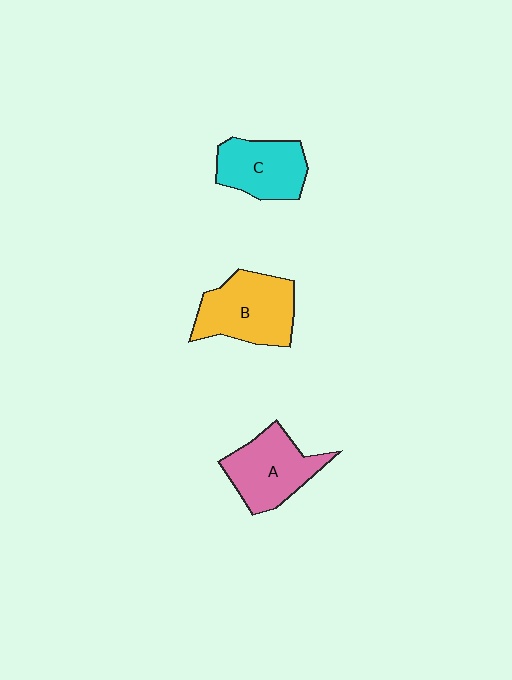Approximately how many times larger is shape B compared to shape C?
Approximately 1.3 times.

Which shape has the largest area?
Shape B (yellow).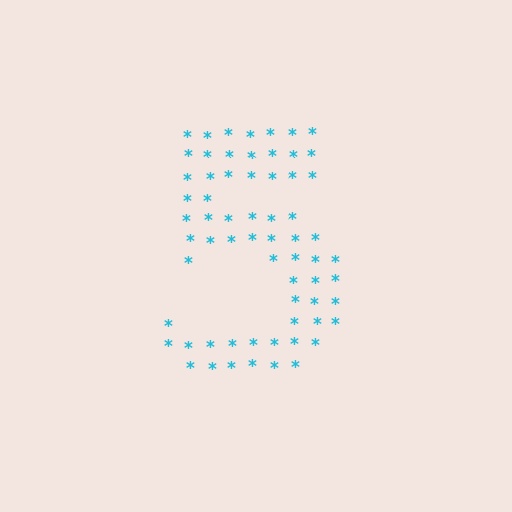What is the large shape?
The large shape is the digit 5.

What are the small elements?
The small elements are asterisks.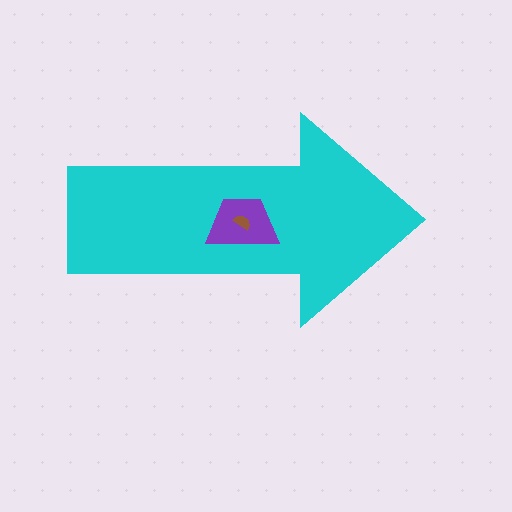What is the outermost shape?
The cyan arrow.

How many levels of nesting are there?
3.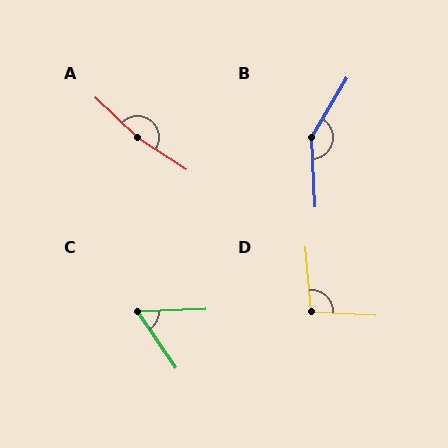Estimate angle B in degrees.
Approximately 147 degrees.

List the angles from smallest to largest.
C (57°), D (98°), B (147°), A (169°).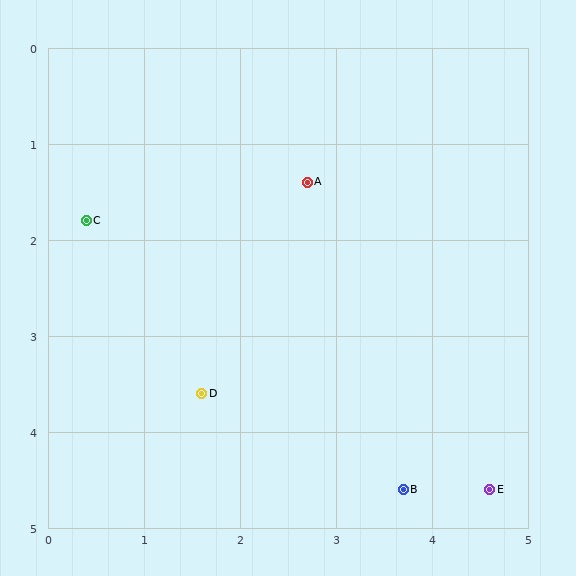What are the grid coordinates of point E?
Point E is at approximately (4.6, 4.6).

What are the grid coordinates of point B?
Point B is at approximately (3.7, 4.6).